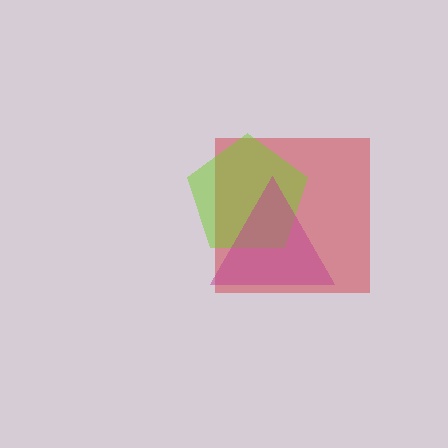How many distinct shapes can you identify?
There are 3 distinct shapes: a red square, a lime pentagon, a magenta triangle.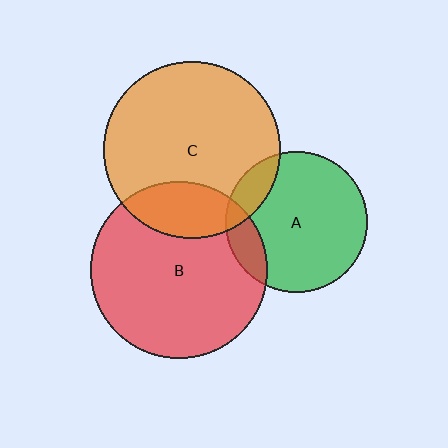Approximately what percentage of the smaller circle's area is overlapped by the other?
Approximately 15%.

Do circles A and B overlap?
Yes.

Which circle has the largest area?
Circle B (red).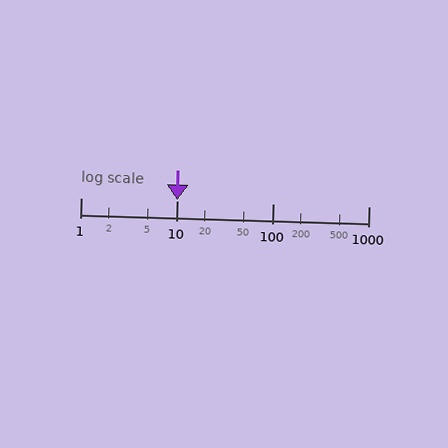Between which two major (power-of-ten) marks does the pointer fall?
The pointer is between 10 and 100.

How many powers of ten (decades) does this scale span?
The scale spans 3 decades, from 1 to 1000.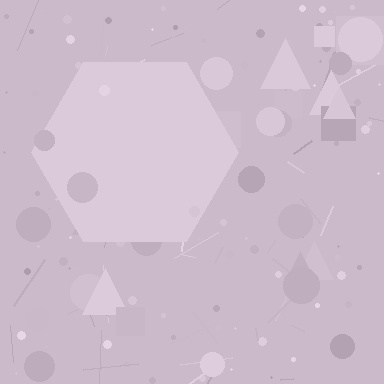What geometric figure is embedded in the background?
A hexagon is embedded in the background.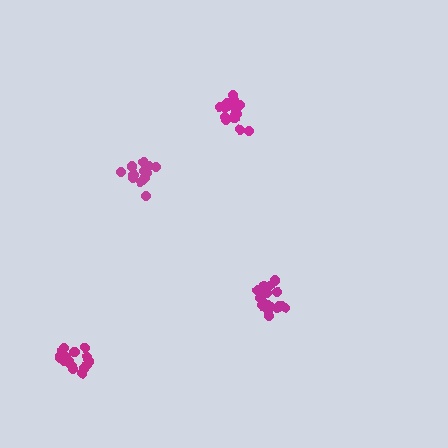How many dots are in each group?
Group 1: 13 dots, Group 2: 18 dots, Group 3: 16 dots, Group 4: 15 dots (62 total).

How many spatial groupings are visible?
There are 4 spatial groupings.